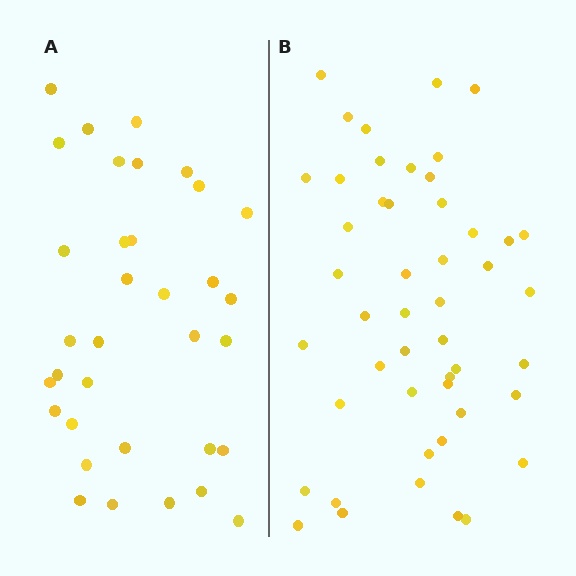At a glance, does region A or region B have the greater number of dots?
Region B (the right region) has more dots.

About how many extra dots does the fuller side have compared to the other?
Region B has approximately 15 more dots than region A.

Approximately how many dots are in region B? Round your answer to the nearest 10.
About 50 dots. (The exact count is 48, which rounds to 50.)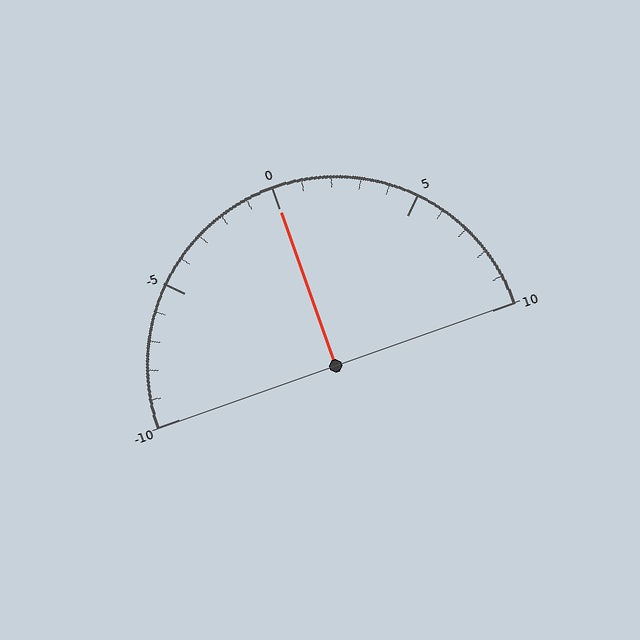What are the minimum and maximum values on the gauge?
The gauge ranges from -10 to 10.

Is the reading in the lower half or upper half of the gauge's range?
The reading is in the upper half of the range (-10 to 10).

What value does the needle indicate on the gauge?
The needle indicates approximately 0.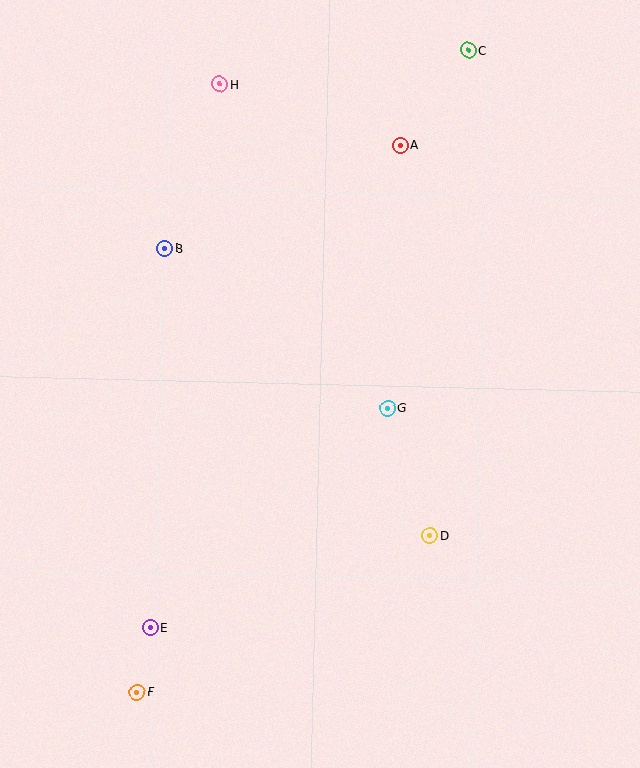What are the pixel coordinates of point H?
Point H is at (220, 84).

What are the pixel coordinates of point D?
Point D is at (430, 536).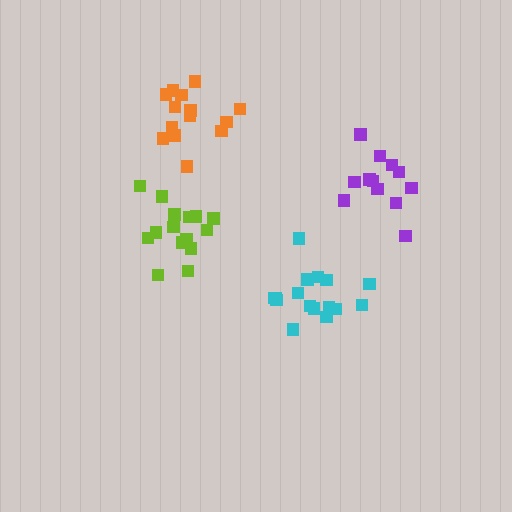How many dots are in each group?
Group 1: 12 dots, Group 2: 15 dots, Group 3: 16 dots, Group 4: 14 dots (57 total).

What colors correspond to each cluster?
The clusters are colored: purple, lime, cyan, orange.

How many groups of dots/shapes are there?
There are 4 groups.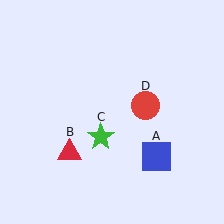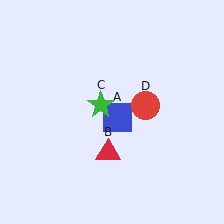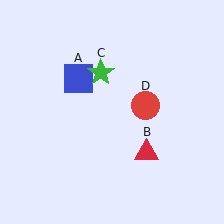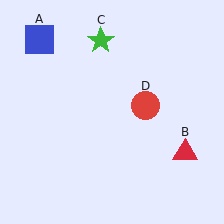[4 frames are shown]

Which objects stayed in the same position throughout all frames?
Red circle (object D) remained stationary.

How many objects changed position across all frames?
3 objects changed position: blue square (object A), red triangle (object B), green star (object C).